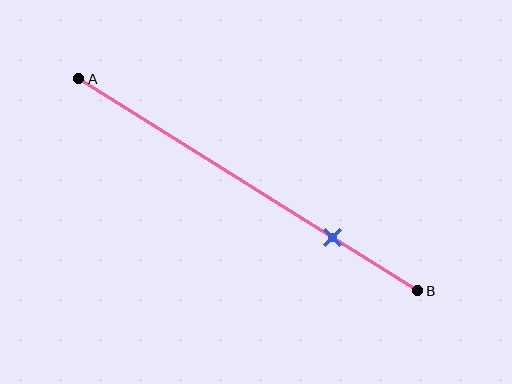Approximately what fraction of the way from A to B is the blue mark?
The blue mark is approximately 75% of the way from A to B.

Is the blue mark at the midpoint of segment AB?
No, the mark is at about 75% from A, not at the 50% midpoint.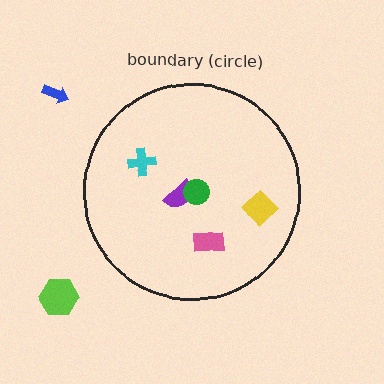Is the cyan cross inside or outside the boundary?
Inside.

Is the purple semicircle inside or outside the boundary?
Inside.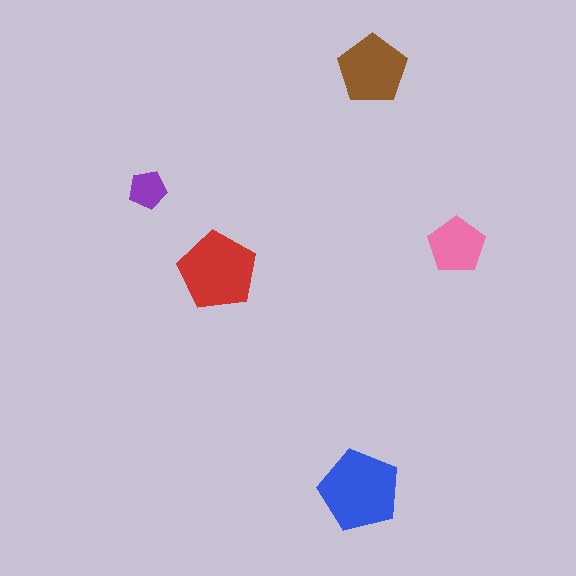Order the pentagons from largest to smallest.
the blue one, the red one, the brown one, the pink one, the purple one.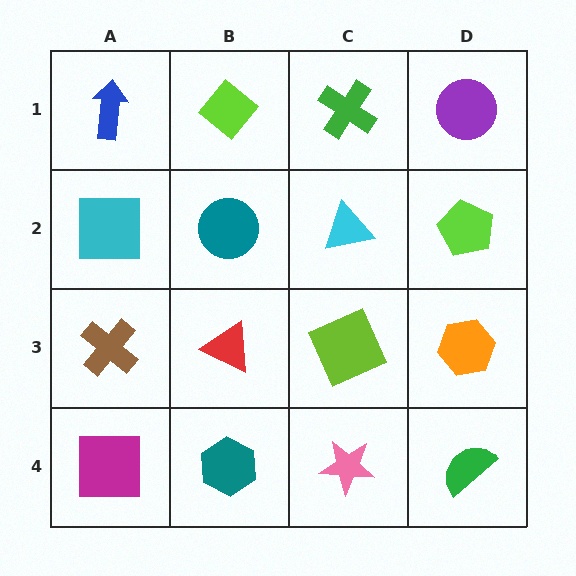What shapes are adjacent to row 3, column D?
A lime pentagon (row 2, column D), a green semicircle (row 4, column D), a lime square (row 3, column C).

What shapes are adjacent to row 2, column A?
A blue arrow (row 1, column A), a brown cross (row 3, column A), a teal circle (row 2, column B).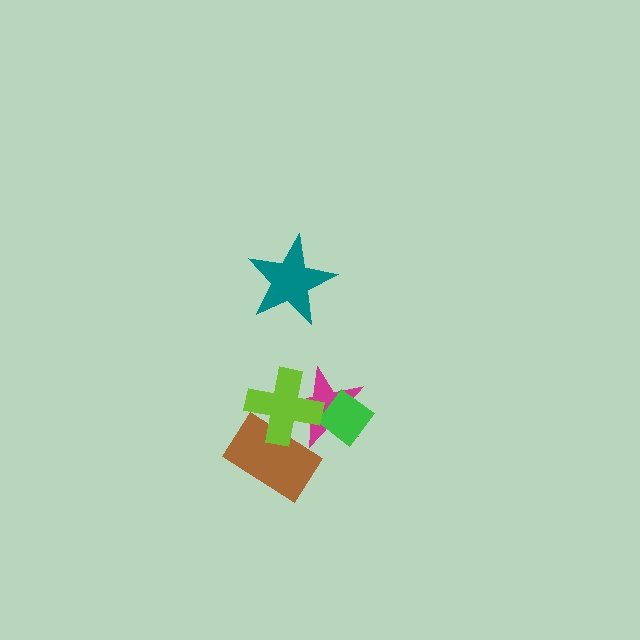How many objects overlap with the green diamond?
1 object overlaps with the green diamond.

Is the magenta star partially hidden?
Yes, it is partially covered by another shape.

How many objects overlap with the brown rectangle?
2 objects overlap with the brown rectangle.